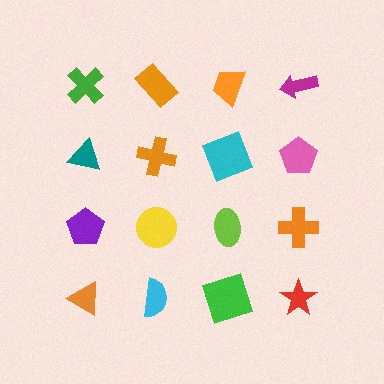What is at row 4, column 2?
A cyan semicircle.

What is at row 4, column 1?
An orange triangle.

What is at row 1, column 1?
A green cross.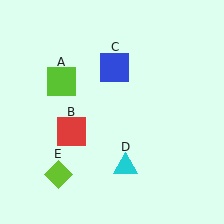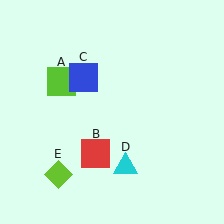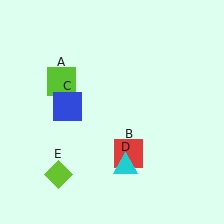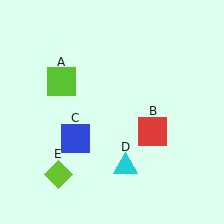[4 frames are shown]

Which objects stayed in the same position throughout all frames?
Lime square (object A) and cyan triangle (object D) and lime diamond (object E) remained stationary.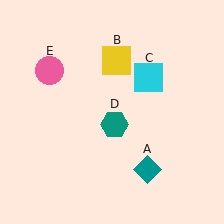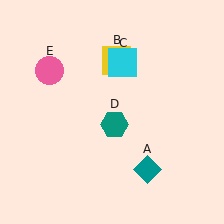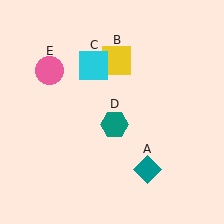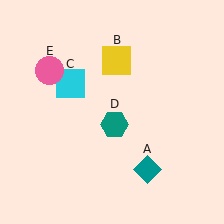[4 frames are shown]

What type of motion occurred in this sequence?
The cyan square (object C) rotated counterclockwise around the center of the scene.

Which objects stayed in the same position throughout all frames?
Teal diamond (object A) and yellow square (object B) and teal hexagon (object D) and pink circle (object E) remained stationary.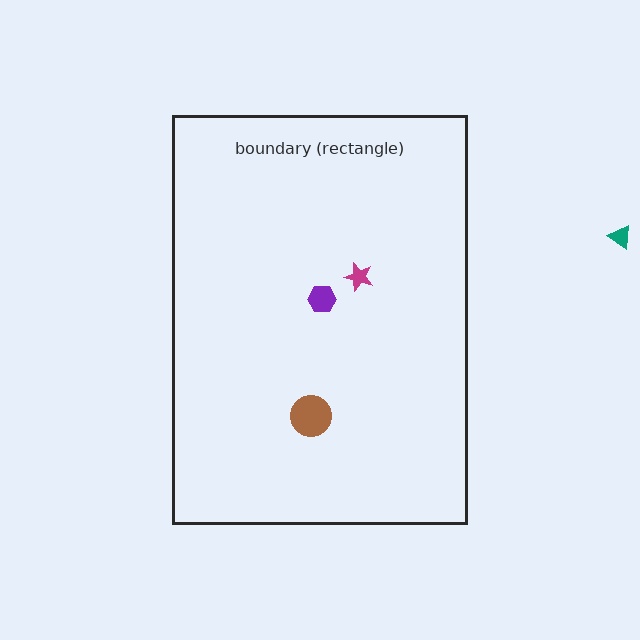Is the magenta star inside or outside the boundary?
Inside.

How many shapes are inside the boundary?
3 inside, 1 outside.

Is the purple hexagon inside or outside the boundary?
Inside.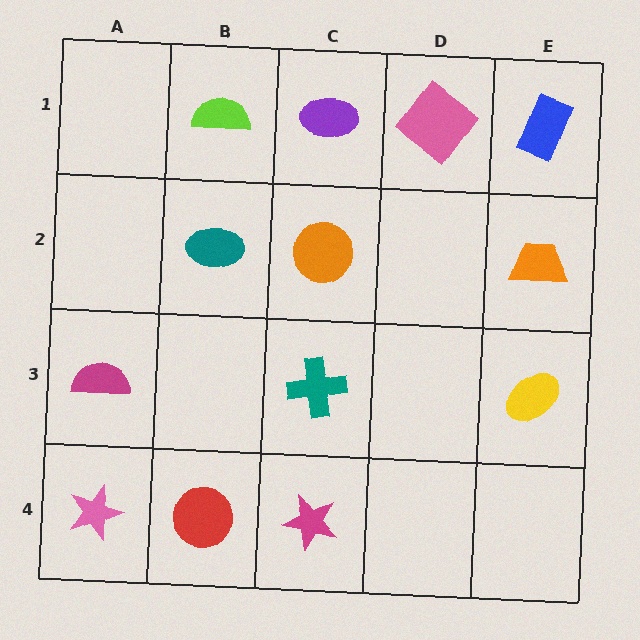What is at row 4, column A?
A pink star.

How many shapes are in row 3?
3 shapes.